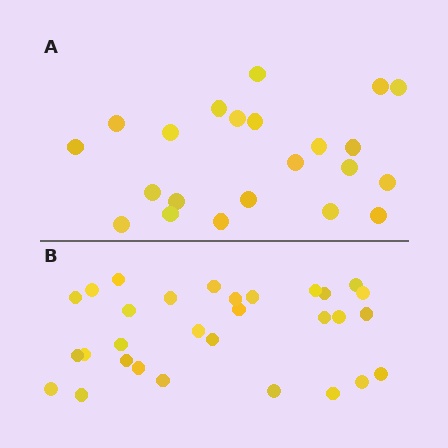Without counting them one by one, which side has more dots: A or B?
Region B (the bottom region) has more dots.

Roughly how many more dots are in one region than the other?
Region B has roughly 8 or so more dots than region A.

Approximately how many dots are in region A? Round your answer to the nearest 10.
About 20 dots. (The exact count is 22, which rounds to 20.)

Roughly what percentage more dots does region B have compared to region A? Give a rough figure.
About 35% more.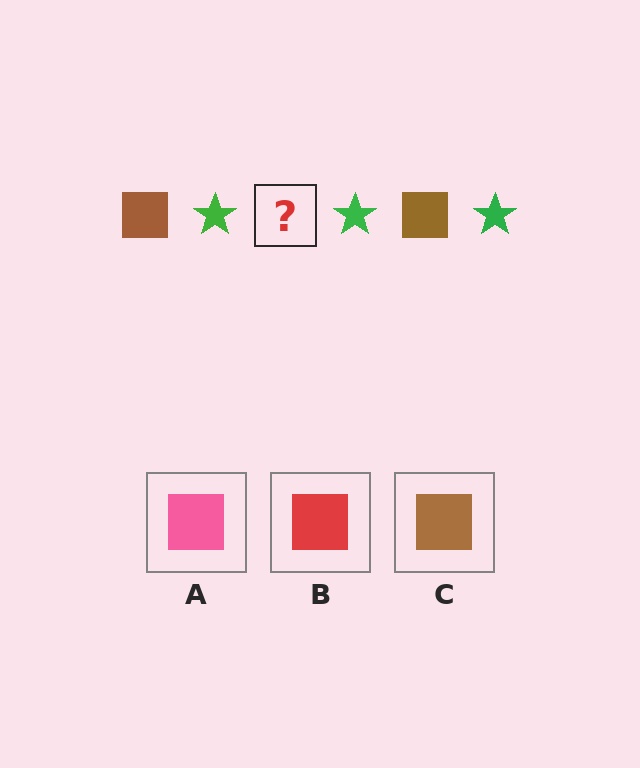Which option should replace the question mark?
Option C.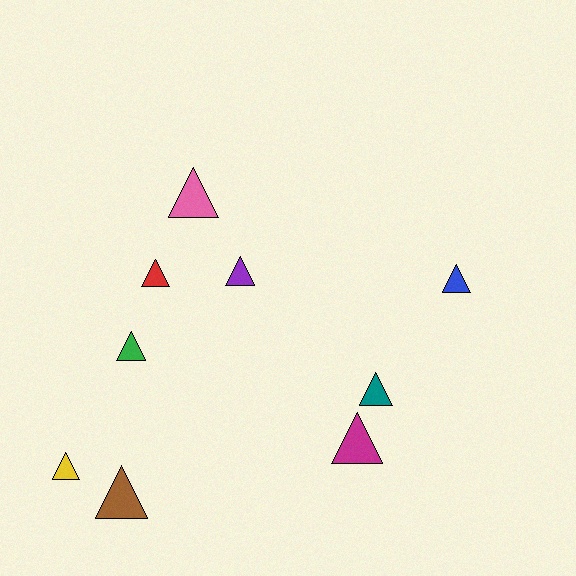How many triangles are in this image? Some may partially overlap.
There are 9 triangles.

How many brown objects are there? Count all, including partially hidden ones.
There is 1 brown object.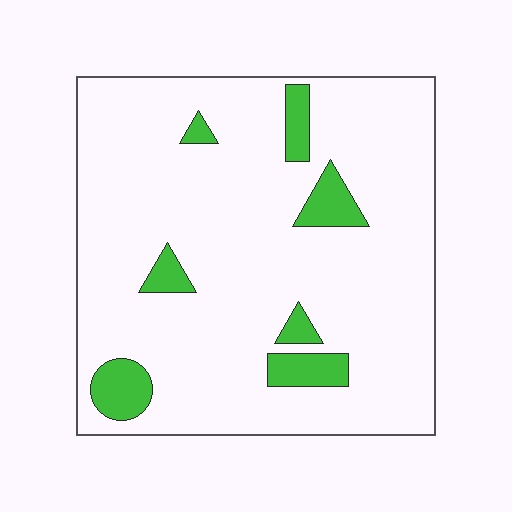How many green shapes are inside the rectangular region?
7.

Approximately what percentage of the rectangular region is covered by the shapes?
Approximately 10%.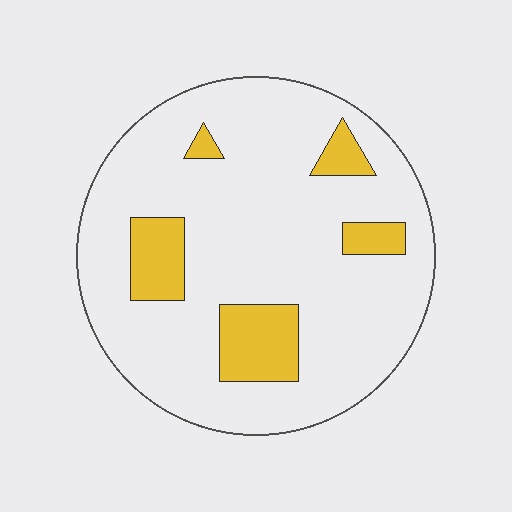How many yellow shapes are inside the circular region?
5.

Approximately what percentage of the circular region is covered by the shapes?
Approximately 15%.